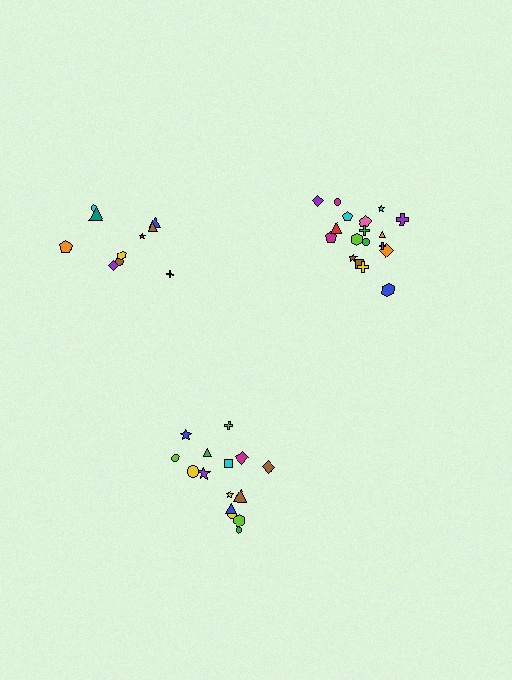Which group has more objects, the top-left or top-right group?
The top-right group.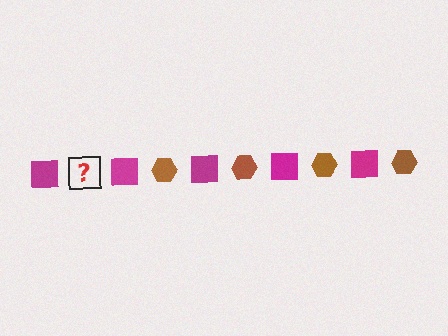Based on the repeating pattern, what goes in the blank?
The blank should be a brown hexagon.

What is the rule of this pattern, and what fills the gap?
The rule is that the pattern alternates between magenta square and brown hexagon. The gap should be filled with a brown hexagon.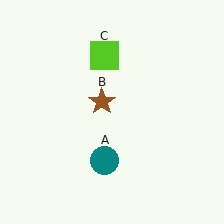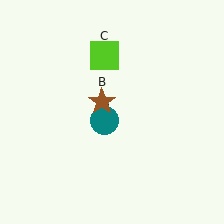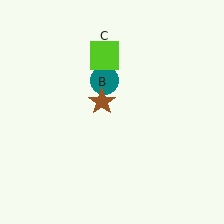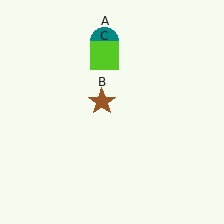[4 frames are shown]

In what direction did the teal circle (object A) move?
The teal circle (object A) moved up.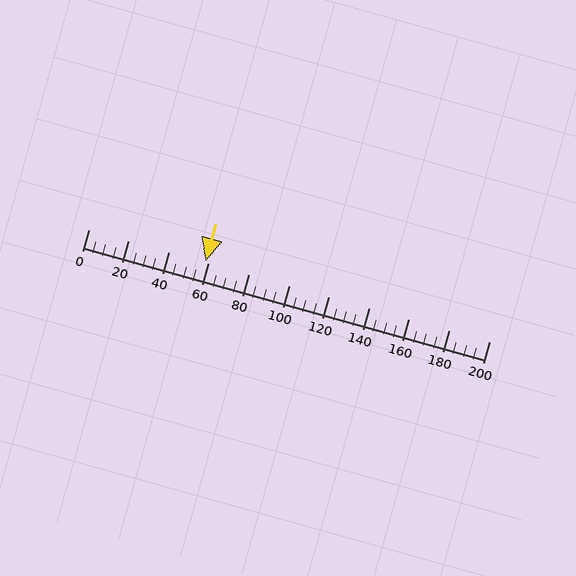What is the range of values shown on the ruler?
The ruler shows values from 0 to 200.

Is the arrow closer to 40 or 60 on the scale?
The arrow is closer to 60.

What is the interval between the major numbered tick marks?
The major tick marks are spaced 20 units apart.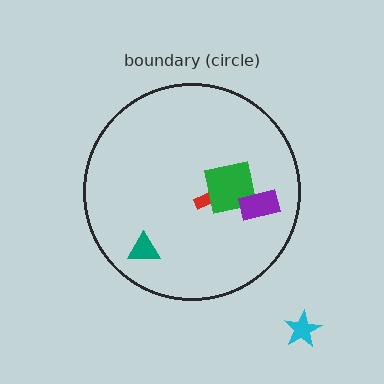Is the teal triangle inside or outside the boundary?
Inside.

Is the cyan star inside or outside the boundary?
Outside.